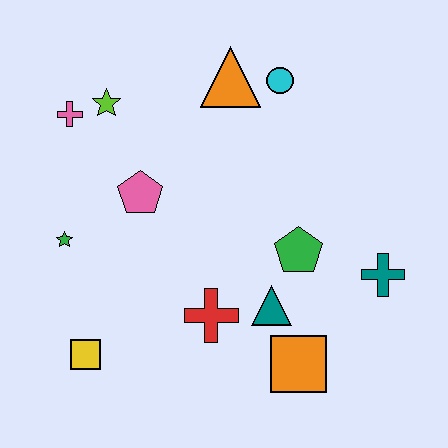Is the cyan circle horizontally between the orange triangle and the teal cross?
Yes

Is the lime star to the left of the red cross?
Yes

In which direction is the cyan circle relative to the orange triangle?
The cyan circle is to the right of the orange triangle.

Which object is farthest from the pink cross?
The teal cross is farthest from the pink cross.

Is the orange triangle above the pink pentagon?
Yes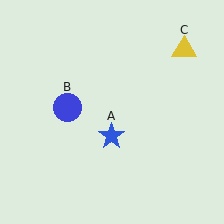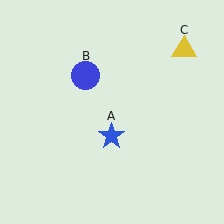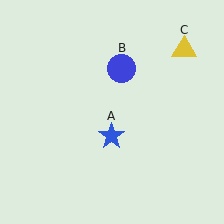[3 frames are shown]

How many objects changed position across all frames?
1 object changed position: blue circle (object B).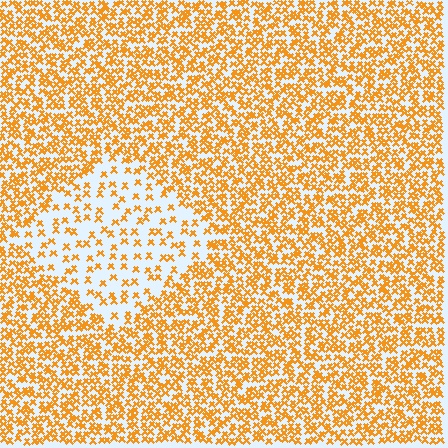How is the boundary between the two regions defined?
The boundary is defined by a change in element density (approximately 2.6x ratio). All elements are the same color, size, and shape.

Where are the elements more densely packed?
The elements are more densely packed outside the diamond boundary.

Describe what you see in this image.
The image contains small orange elements arranged at two different densities. A diamond-shaped region is visible where the elements are less densely packed than the surrounding area.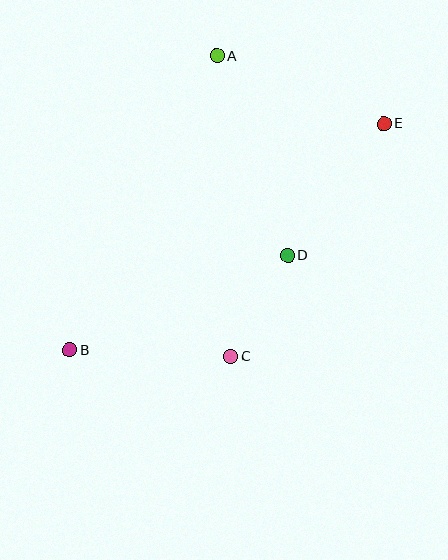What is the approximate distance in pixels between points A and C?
The distance between A and C is approximately 301 pixels.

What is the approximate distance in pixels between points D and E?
The distance between D and E is approximately 163 pixels.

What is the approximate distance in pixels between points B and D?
The distance between B and D is approximately 238 pixels.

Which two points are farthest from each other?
Points B and E are farthest from each other.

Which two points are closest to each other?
Points C and D are closest to each other.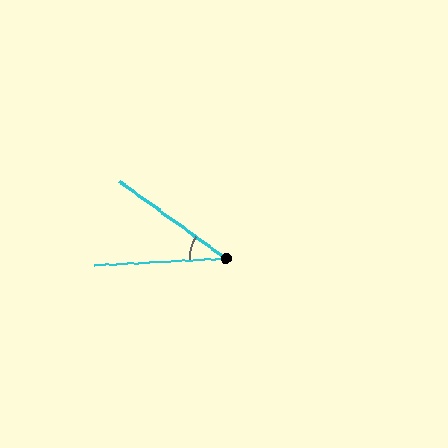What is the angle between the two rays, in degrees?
Approximately 39 degrees.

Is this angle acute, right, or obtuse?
It is acute.